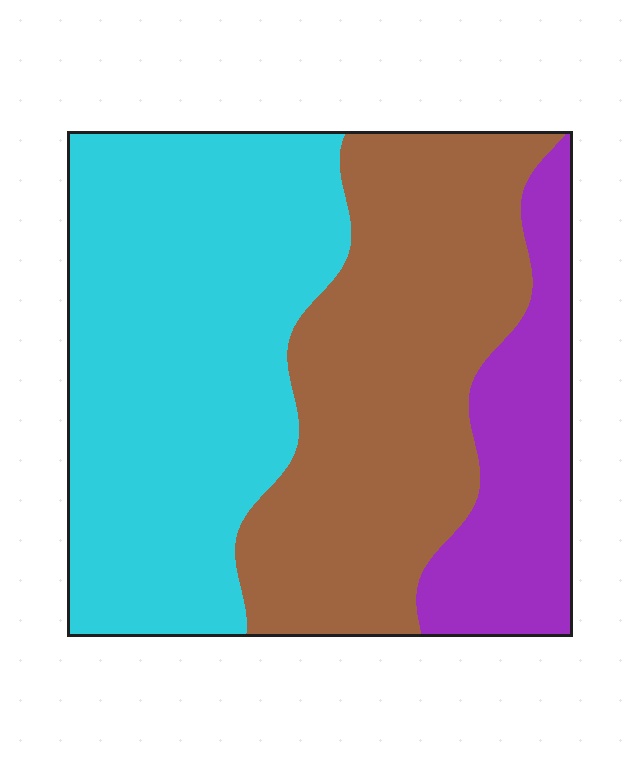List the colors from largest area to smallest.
From largest to smallest: cyan, brown, purple.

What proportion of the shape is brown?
Brown covers about 40% of the shape.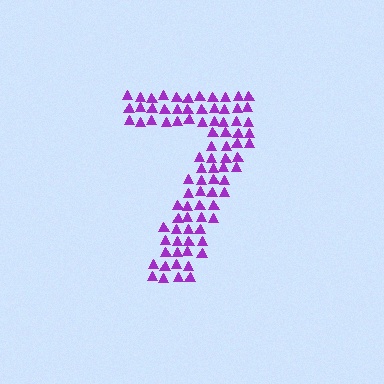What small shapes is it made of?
It is made of small triangles.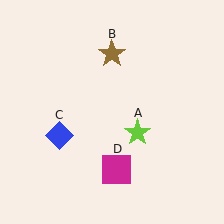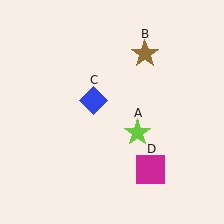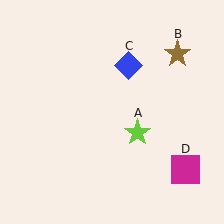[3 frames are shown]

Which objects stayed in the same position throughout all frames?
Lime star (object A) remained stationary.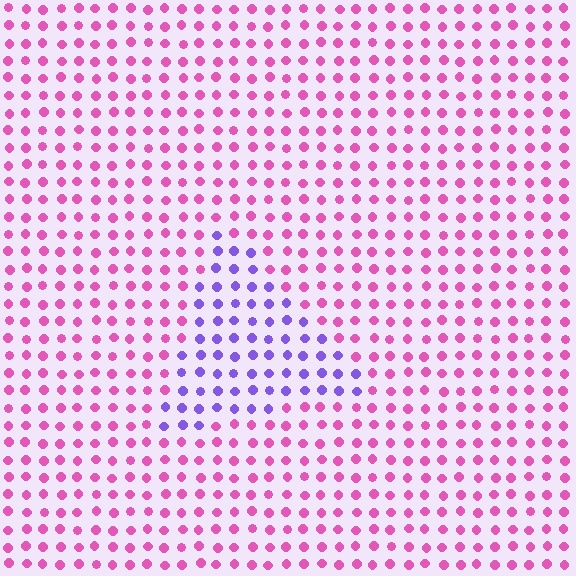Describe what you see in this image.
The image is filled with small pink elements in a uniform arrangement. A triangle-shaped region is visible where the elements are tinted to a slightly different hue, forming a subtle color boundary.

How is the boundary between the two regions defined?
The boundary is defined purely by a slight shift in hue (about 59 degrees). Spacing, size, and orientation are identical on both sides.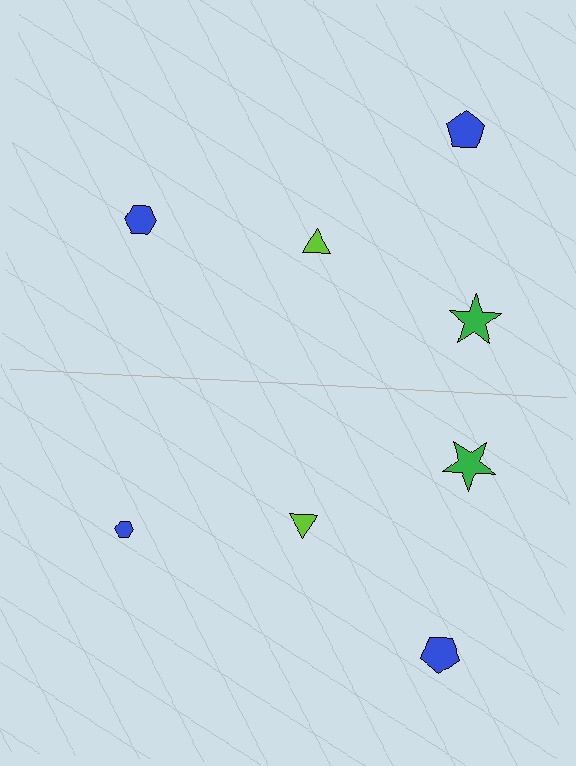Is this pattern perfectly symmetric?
No, the pattern is not perfectly symmetric. The blue hexagon on the bottom side has a different size than its mirror counterpart.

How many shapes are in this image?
There are 8 shapes in this image.